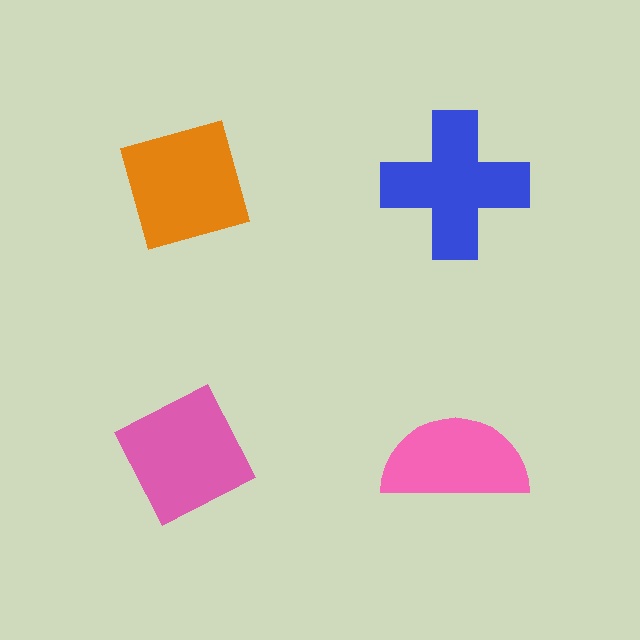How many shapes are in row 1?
2 shapes.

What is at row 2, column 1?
A pink diamond.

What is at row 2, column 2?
A pink semicircle.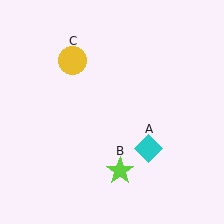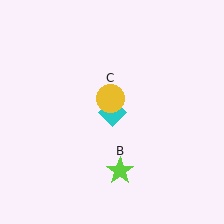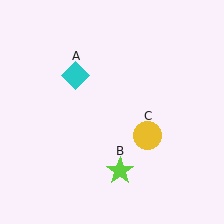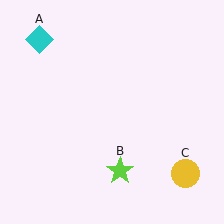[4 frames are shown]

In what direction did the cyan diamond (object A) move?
The cyan diamond (object A) moved up and to the left.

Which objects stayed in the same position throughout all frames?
Lime star (object B) remained stationary.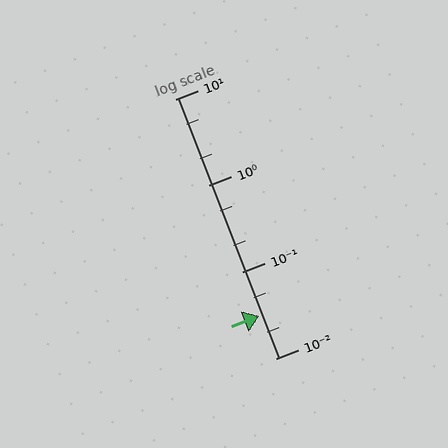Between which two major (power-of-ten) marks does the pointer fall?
The pointer is between 0.01 and 0.1.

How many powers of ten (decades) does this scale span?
The scale spans 3 decades, from 0.01 to 10.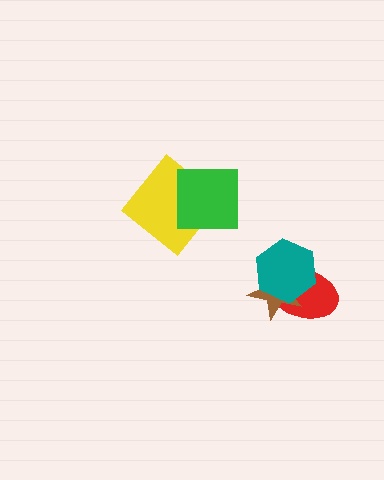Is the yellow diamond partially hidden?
Yes, it is partially covered by another shape.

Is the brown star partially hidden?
Yes, it is partially covered by another shape.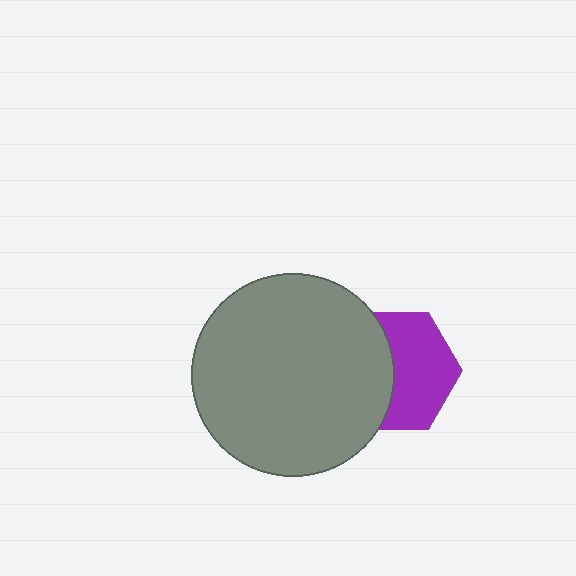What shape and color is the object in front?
The object in front is a gray circle.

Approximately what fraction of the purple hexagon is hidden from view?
Roughly 44% of the purple hexagon is hidden behind the gray circle.